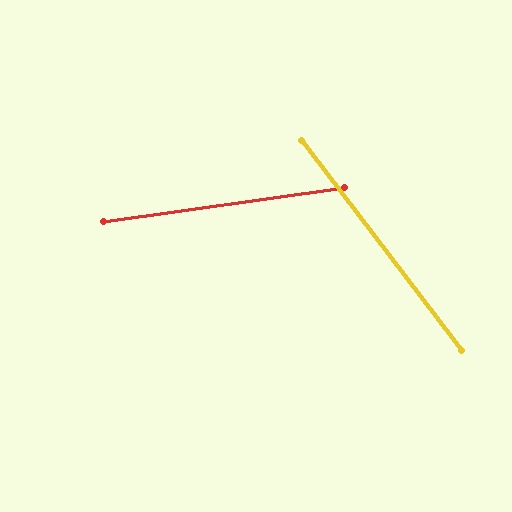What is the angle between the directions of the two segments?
Approximately 61 degrees.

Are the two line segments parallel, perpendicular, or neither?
Neither parallel nor perpendicular — they differ by about 61°.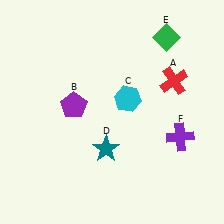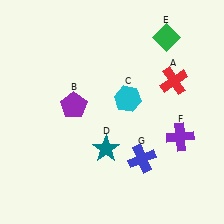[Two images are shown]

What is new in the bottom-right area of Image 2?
A blue cross (G) was added in the bottom-right area of Image 2.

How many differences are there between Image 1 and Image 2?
There is 1 difference between the two images.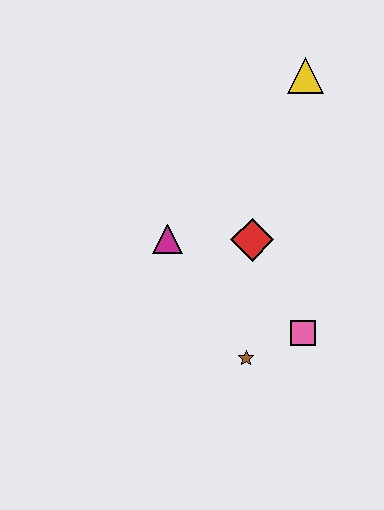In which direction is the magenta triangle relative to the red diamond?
The magenta triangle is to the left of the red diamond.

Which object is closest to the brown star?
The pink square is closest to the brown star.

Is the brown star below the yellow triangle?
Yes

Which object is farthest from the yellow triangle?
The brown star is farthest from the yellow triangle.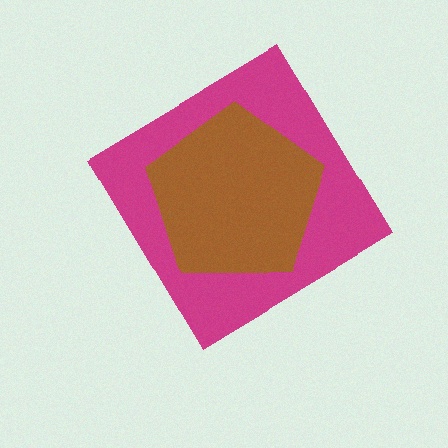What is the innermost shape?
The brown pentagon.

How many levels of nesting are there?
2.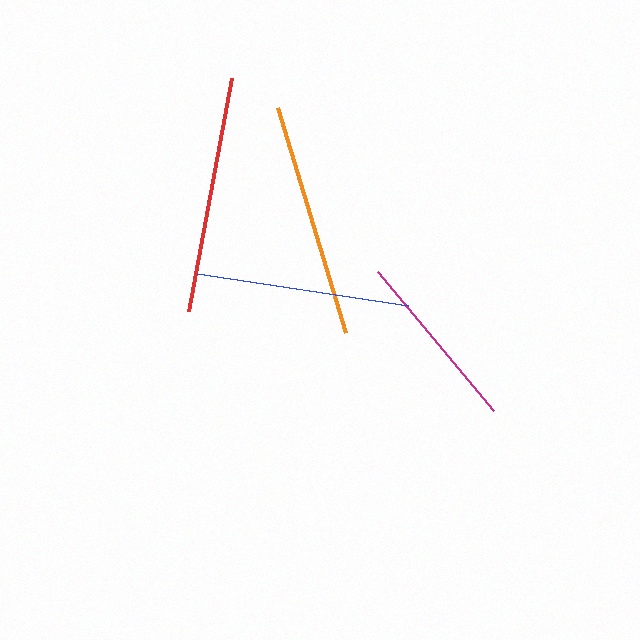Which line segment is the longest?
The red line is the longest at approximately 237 pixels.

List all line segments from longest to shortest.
From longest to shortest: red, orange, blue, magenta.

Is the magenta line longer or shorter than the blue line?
The blue line is longer than the magenta line.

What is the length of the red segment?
The red segment is approximately 237 pixels long.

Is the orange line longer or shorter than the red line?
The red line is longer than the orange line.